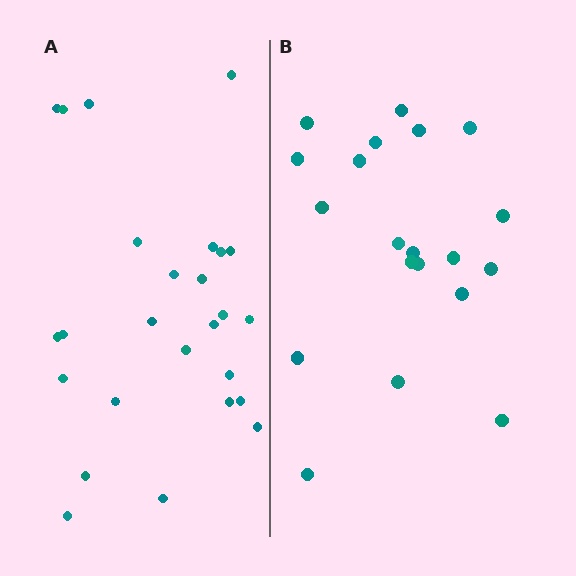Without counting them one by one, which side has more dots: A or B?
Region A (the left region) has more dots.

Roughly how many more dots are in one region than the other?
Region A has about 6 more dots than region B.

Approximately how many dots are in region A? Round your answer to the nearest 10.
About 30 dots. (The exact count is 26, which rounds to 30.)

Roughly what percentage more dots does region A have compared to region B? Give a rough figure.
About 30% more.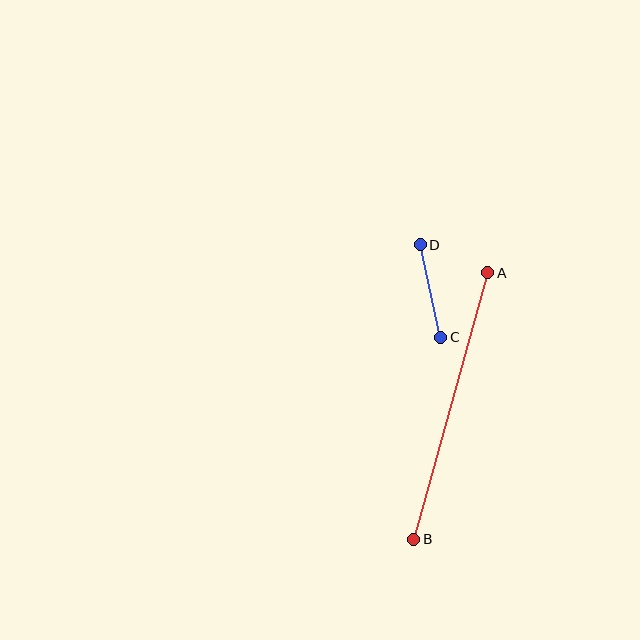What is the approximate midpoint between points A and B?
The midpoint is at approximately (451, 406) pixels.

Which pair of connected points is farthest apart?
Points A and B are farthest apart.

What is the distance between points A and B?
The distance is approximately 276 pixels.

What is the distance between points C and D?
The distance is approximately 95 pixels.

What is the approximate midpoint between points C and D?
The midpoint is at approximately (430, 291) pixels.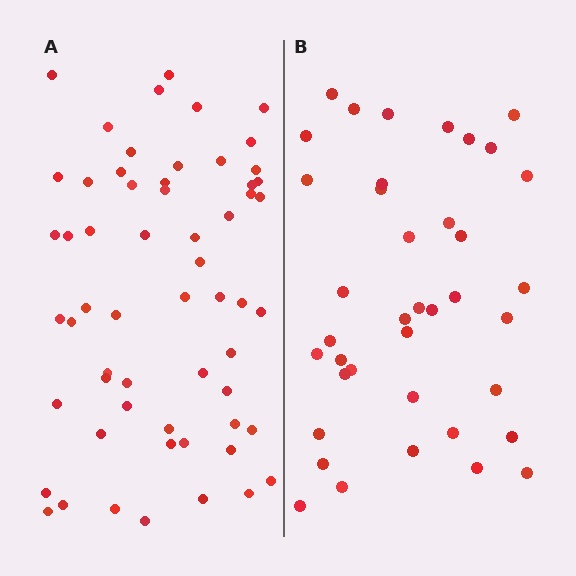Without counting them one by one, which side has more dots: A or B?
Region A (the left region) has more dots.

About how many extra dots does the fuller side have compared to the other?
Region A has approximately 20 more dots than region B.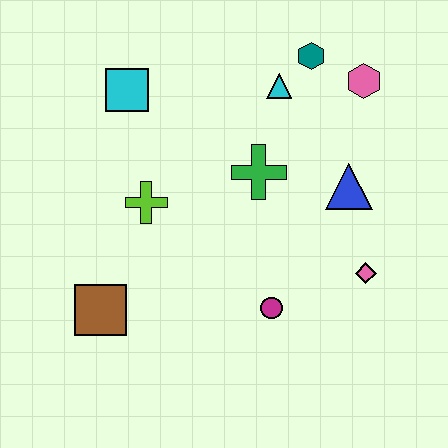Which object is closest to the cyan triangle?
The teal hexagon is closest to the cyan triangle.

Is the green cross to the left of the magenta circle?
Yes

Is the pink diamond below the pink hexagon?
Yes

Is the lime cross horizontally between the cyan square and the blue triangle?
Yes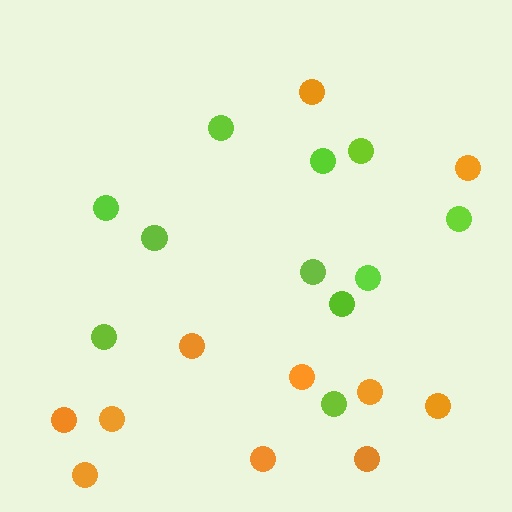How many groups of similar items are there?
There are 2 groups: one group of lime circles (11) and one group of orange circles (11).